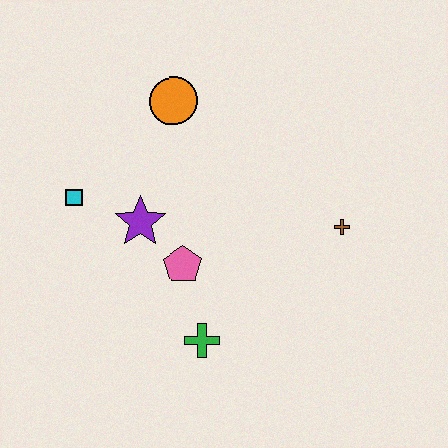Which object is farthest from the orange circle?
The green cross is farthest from the orange circle.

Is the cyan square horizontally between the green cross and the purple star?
No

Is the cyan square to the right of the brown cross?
No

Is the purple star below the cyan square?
Yes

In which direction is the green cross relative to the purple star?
The green cross is below the purple star.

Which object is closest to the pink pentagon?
The purple star is closest to the pink pentagon.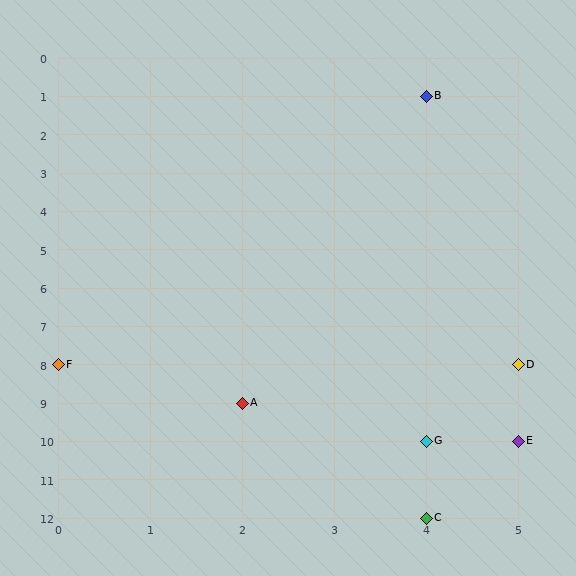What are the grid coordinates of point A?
Point A is at grid coordinates (2, 9).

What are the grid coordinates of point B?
Point B is at grid coordinates (4, 1).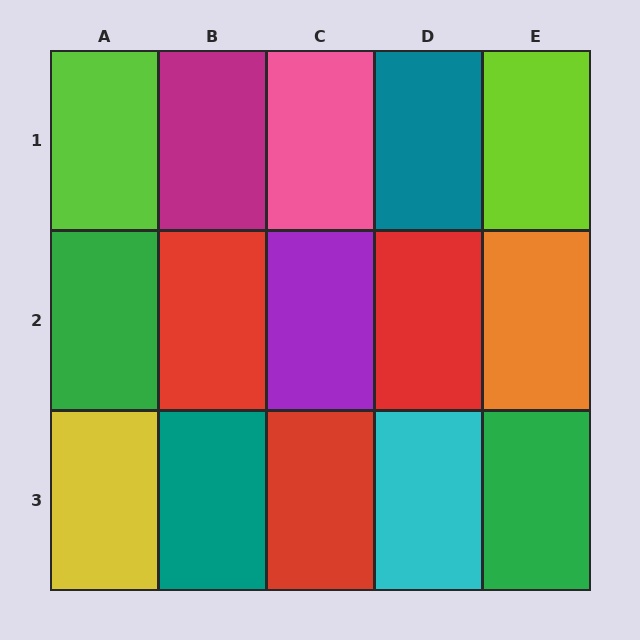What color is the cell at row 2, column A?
Green.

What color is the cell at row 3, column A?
Yellow.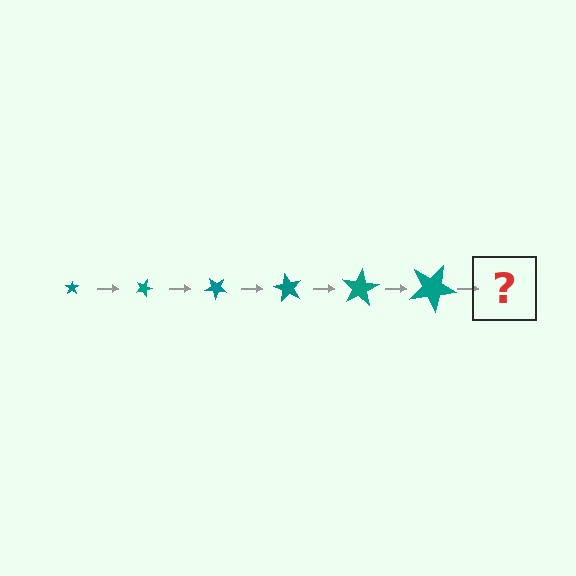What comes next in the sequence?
The next element should be a star, larger than the previous one and rotated 120 degrees from the start.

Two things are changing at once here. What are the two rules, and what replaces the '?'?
The two rules are that the star grows larger each step and it rotates 20 degrees each step. The '?' should be a star, larger than the previous one and rotated 120 degrees from the start.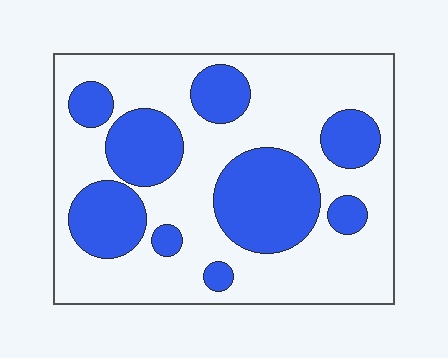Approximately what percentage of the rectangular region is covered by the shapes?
Approximately 35%.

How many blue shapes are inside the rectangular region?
9.